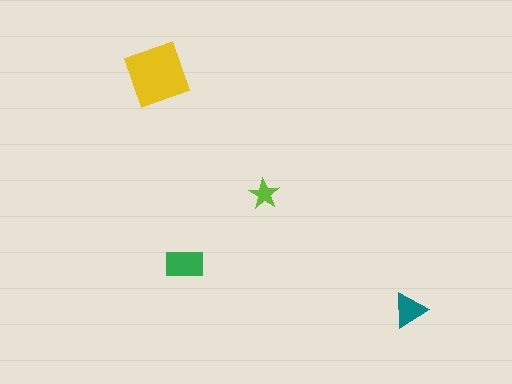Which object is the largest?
The yellow diamond.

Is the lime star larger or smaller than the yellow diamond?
Smaller.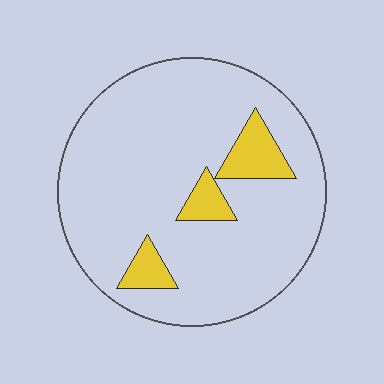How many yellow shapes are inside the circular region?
3.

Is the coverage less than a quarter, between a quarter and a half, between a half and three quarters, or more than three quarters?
Less than a quarter.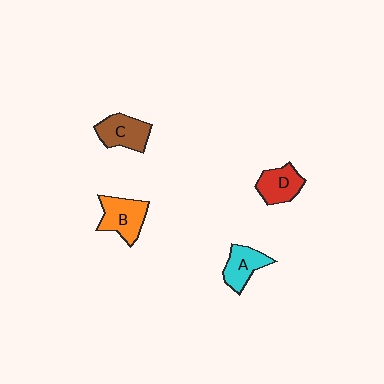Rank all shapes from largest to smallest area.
From largest to smallest: B (orange), C (brown), D (red), A (cyan).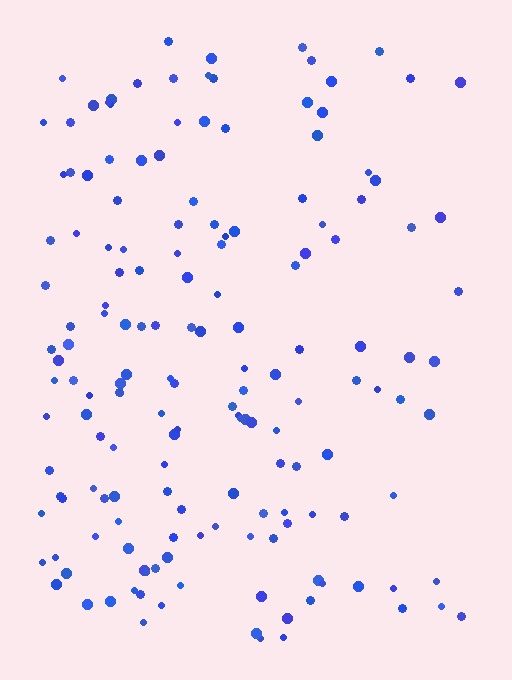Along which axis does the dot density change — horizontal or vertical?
Horizontal.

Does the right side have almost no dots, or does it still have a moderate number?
Still a moderate number, just noticeably fewer than the left.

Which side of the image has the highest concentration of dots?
The left.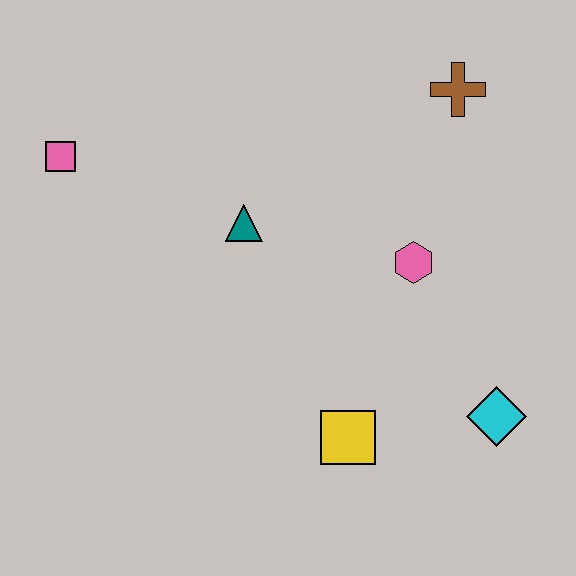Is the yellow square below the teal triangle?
Yes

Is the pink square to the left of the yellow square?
Yes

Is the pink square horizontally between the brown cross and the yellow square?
No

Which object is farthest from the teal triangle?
The cyan diamond is farthest from the teal triangle.